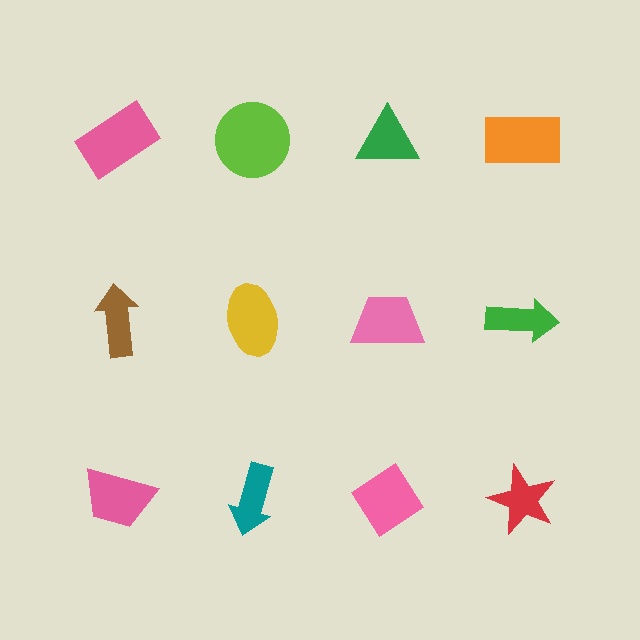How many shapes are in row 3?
4 shapes.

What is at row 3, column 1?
A pink trapezoid.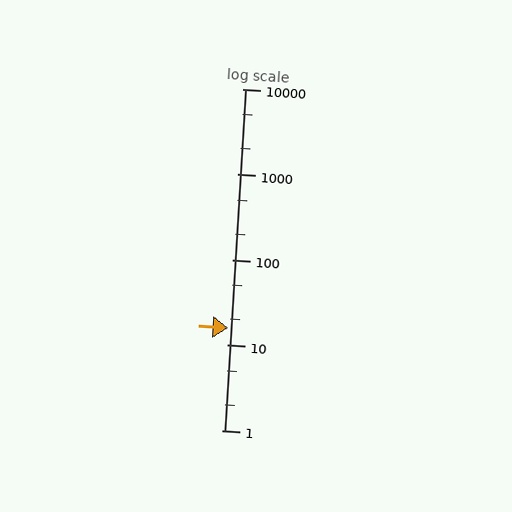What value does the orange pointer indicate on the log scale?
The pointer indicates approximately 16.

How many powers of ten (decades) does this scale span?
The scale spans 4 decades, from 1 to 10000.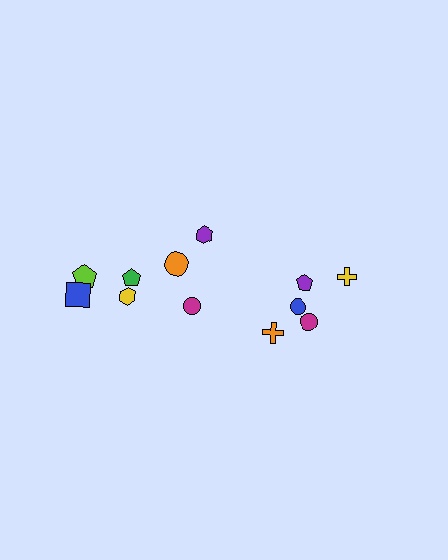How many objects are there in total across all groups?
There are 12 objects.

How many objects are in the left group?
There are 7 objects.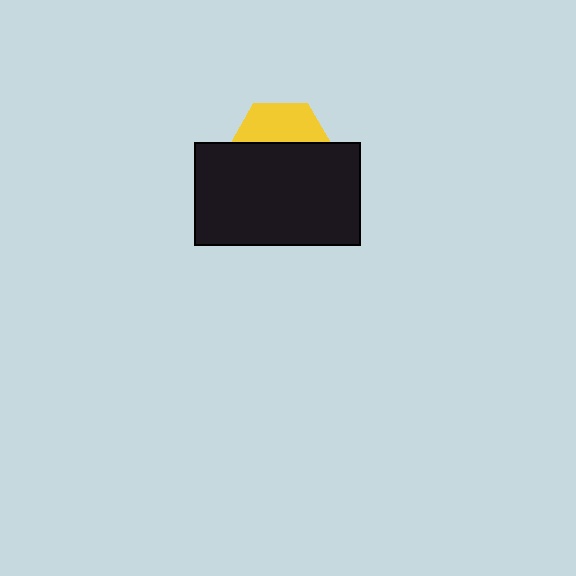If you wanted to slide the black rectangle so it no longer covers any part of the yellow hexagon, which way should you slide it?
Slide it down — that is the most direct way to separate the two shapes.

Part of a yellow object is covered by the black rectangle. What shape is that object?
It is a hexagon.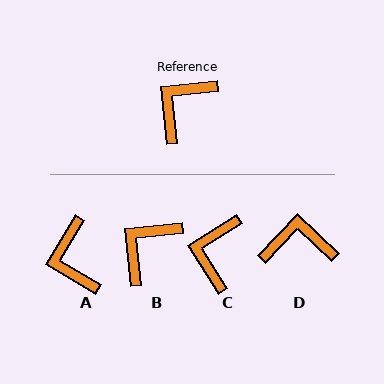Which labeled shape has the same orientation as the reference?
B.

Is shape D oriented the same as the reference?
No, it is off by about 49 degrees.